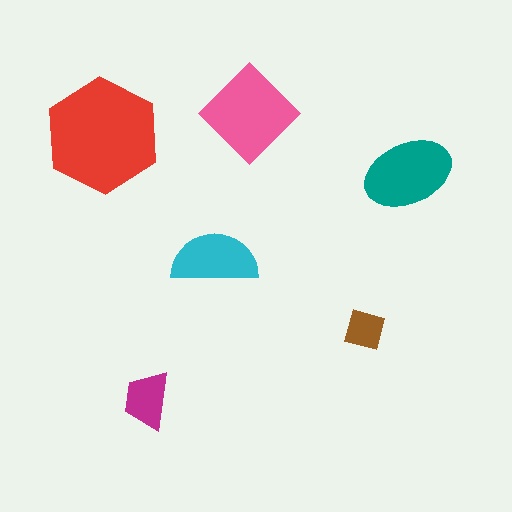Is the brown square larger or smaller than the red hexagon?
Smaller.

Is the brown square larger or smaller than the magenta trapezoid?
Smaller.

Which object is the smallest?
The brown square.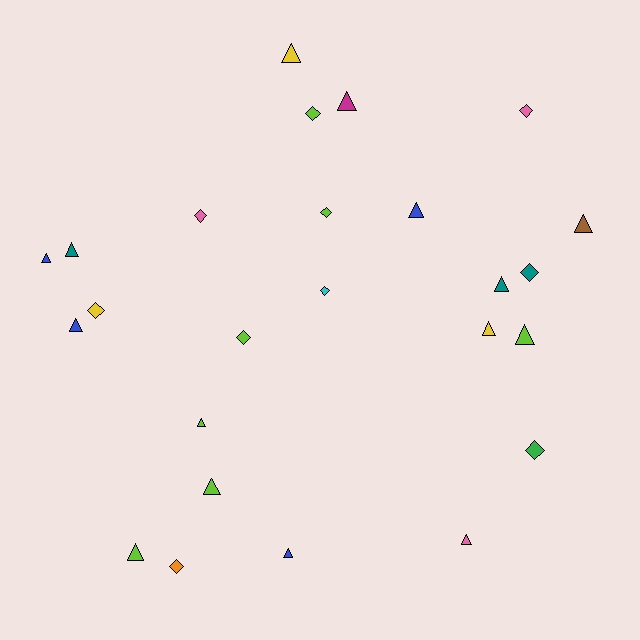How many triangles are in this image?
There are 15 triangles.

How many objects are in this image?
There are 25 objects.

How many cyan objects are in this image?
There is 1 cyan object.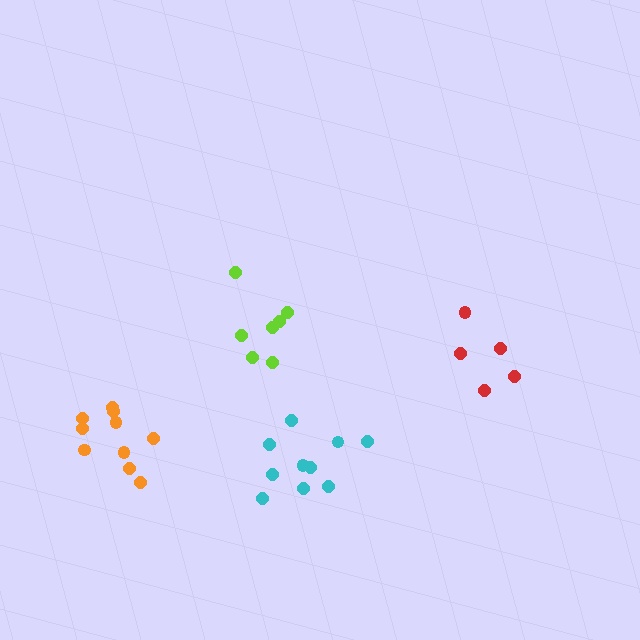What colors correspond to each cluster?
The clusters are colored: cyan, orange, lime, red.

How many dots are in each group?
Group 1: 10 dots, Group 2: 10 dots, Group 3: 7 dots, Group 4: 5 dots (32 total).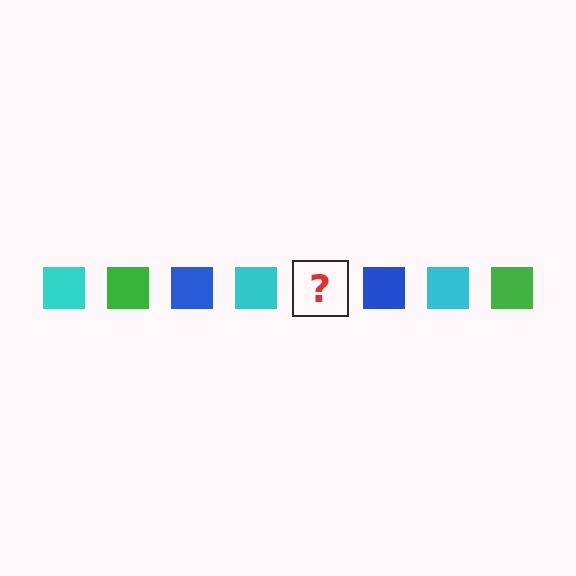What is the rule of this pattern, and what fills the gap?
The rule is that the pattern cycles through cyan, green, blue squares. The gap should be filled with a green square.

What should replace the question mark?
The question mark should be replaced with a green square.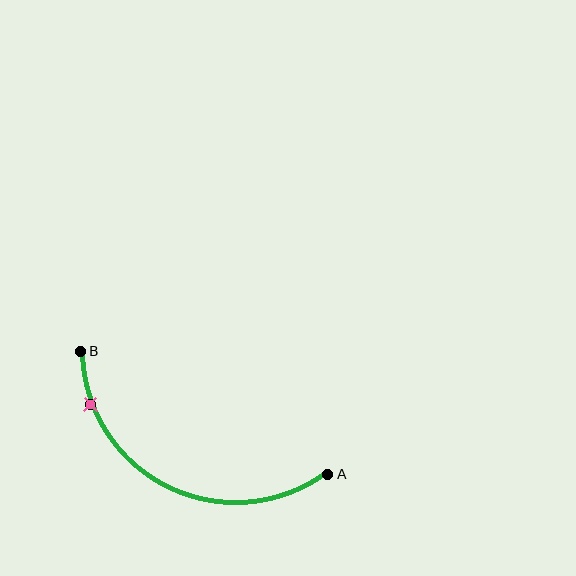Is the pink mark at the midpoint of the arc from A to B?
No. The pink mark lies on the arc but is closer to endpoint B. The arc midpoint would be at the point on the curve equidistant along the arc from both A and B.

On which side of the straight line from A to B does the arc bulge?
The arc bulges below the straight line connecting A and B.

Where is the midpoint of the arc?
The arc midpoint is the point on the curve farthest from the straight line joining A and B. It sits below that line.